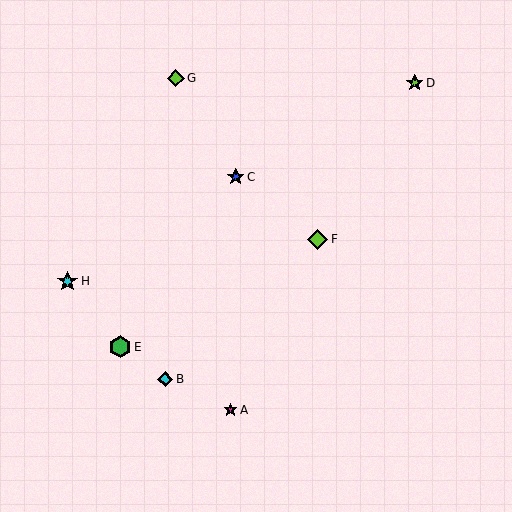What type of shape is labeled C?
Shape C is a blue star.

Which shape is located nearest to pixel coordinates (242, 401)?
The magenta star (labeled A) at (230, 410) is nearest to that location.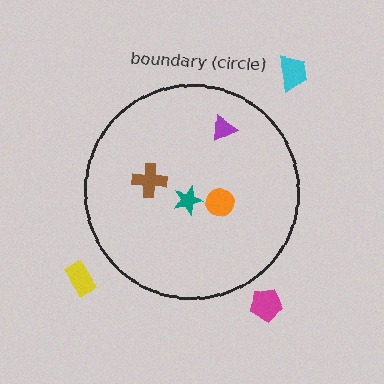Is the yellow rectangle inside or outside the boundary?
Outside.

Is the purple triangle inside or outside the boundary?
Inside.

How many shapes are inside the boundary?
4 inside, 3 outside.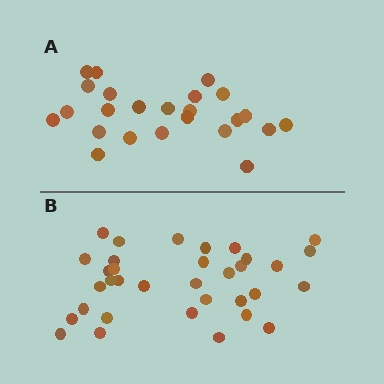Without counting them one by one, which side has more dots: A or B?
Region B (the bottom region) has more dots.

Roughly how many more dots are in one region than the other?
Region B has roughly 10 or so more dots than region A.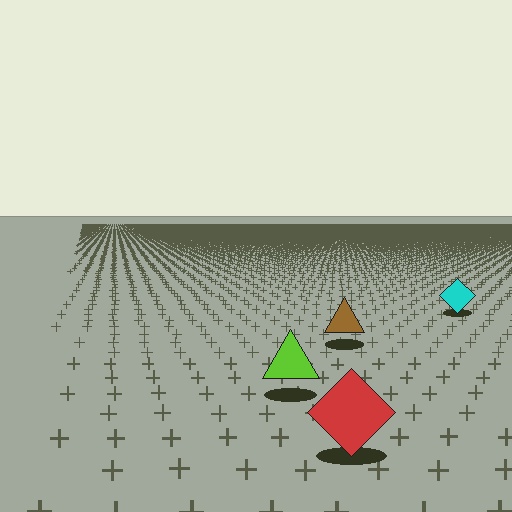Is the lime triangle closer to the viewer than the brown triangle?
Yes. The lime triangle is closer — you can tell from the texture gradient: the ground texture is coarser near it.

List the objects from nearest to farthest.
From nearest to farthest: the red diamond, the lime triangle, the brown triangle, the cyan diamond.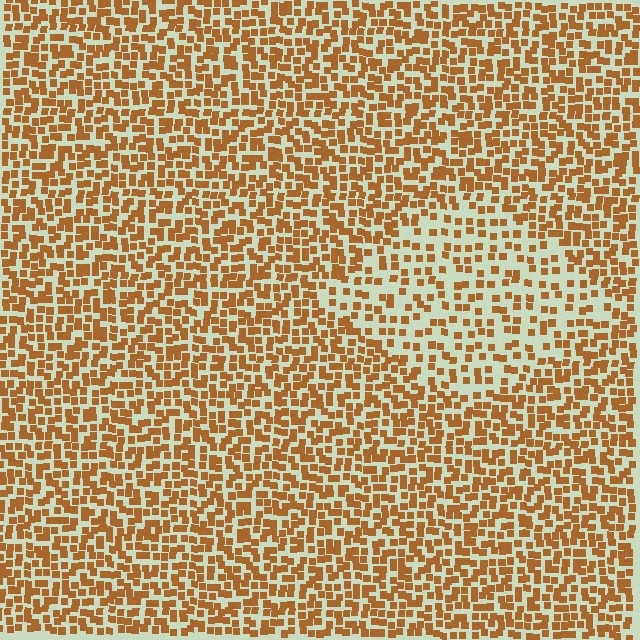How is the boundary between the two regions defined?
The boundary is defined by a change in element density (approximately 1.9x ratio). All elements are the same color, size, and shape.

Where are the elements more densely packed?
The elements are more densely packed outside the diamond boundary.